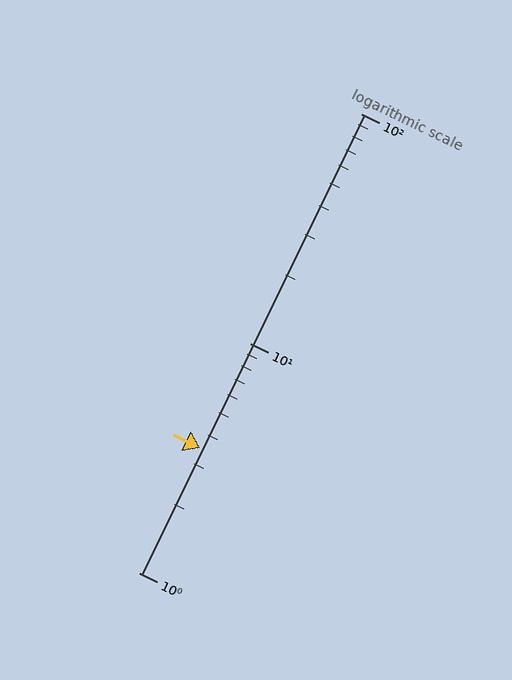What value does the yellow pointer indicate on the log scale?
The pointer indicates approximately 3.5.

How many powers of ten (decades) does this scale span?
The scale spans 2 decades, from 1 to 100.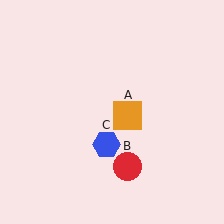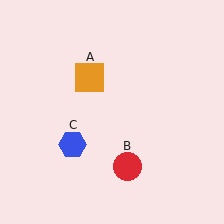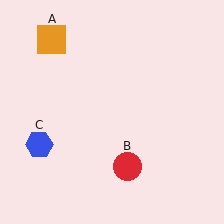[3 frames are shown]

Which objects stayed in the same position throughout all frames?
Red circle (object B) remained stationary.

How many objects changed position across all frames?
2 objects changed position: orange square (object A), blue hexagon (object C).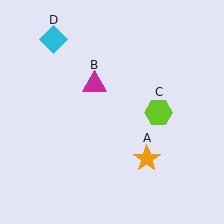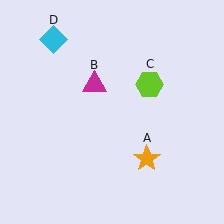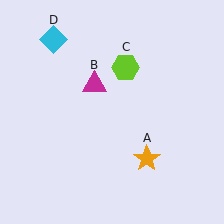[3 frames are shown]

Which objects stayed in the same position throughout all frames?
Orange star (object A) and magenta triangle (object B) and cyan diamond (object D) remained stationary.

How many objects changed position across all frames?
1 object changed position: lime hexagon (object C).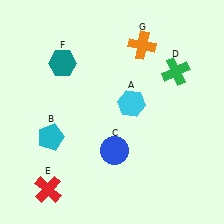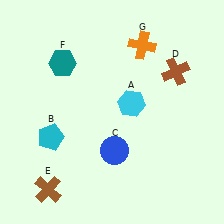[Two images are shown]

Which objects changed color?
D changed from green to brown. E changed from red to brown.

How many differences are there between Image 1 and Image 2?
There are 2 differences between the two images.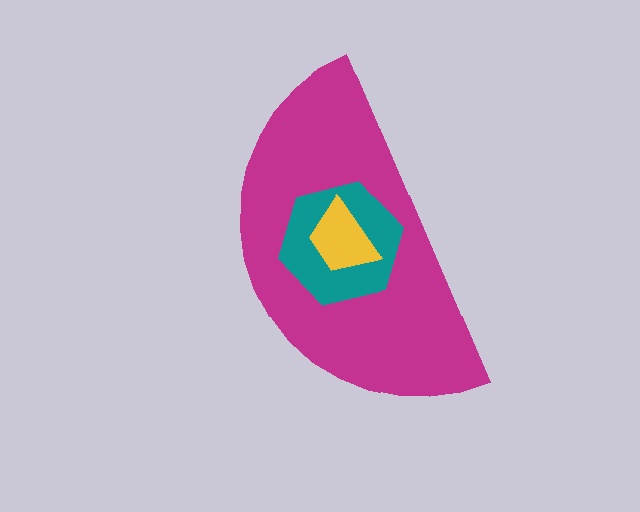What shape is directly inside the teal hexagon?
The yellow trapezoid.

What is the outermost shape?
The magenta semicircle.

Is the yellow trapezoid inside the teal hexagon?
Yes.